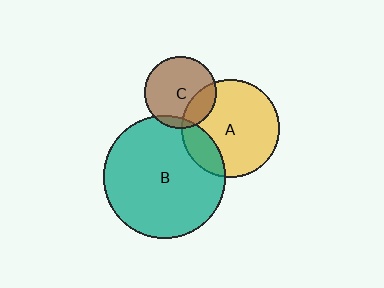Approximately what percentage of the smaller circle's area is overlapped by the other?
Approximately 20%.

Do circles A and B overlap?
Yes.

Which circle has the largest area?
Circle B (teal).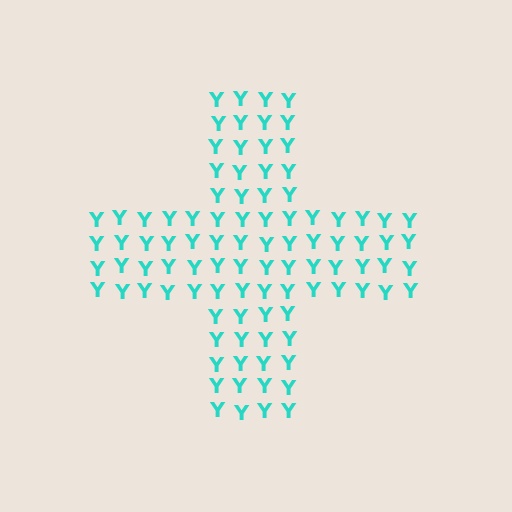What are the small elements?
The small elements are letter Y's.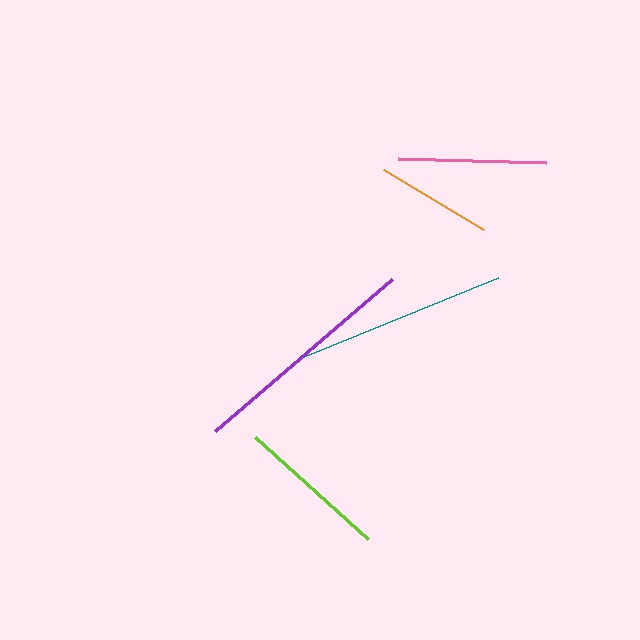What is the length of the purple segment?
The purple segment is approximately 234 pixels long.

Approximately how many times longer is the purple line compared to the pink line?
The purple line is approximately 1.6 times the length of the pink line.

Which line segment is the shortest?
The orange line is the shortest at approximately 116 pixels.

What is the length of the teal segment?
The teal segment is approximately 209 pixels long.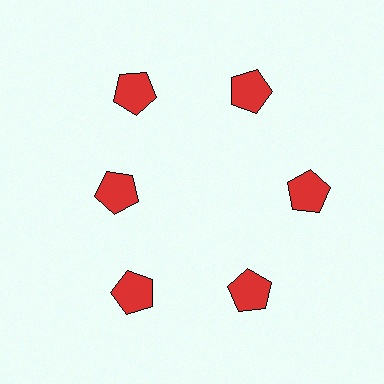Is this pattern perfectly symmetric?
No. The 6 red pentagons are arranged in a ring, but one element near the 9 o'clock position is pulled inward toward the center, breaking the 6-fold rotational symmetry.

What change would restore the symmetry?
The symmetry would be restored by moving it outward, back onto the ring so that all 6 pentagons sit at equal angles and equal distance from the center.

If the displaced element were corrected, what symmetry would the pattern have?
It would have 6-fold rotational symmetry — the pattern would map onto itself every 60 degrees.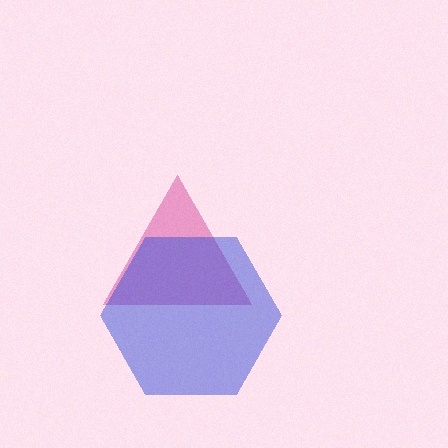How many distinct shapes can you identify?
There are 2 distinct shapes: a pink triangle, a blue hexagon.